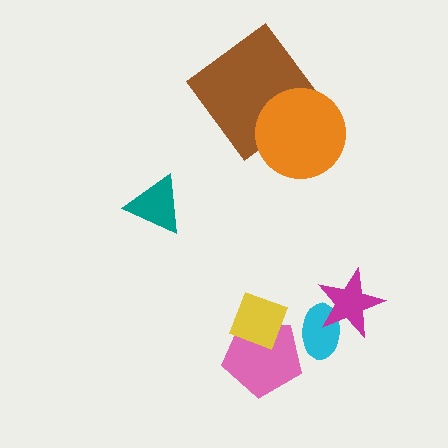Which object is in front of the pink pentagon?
The yellow diamond is in front of the pink pentagon.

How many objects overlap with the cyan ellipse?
1 object overlaps with the cyan ellipse.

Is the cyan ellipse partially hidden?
Yes, it is partially covered by another shape.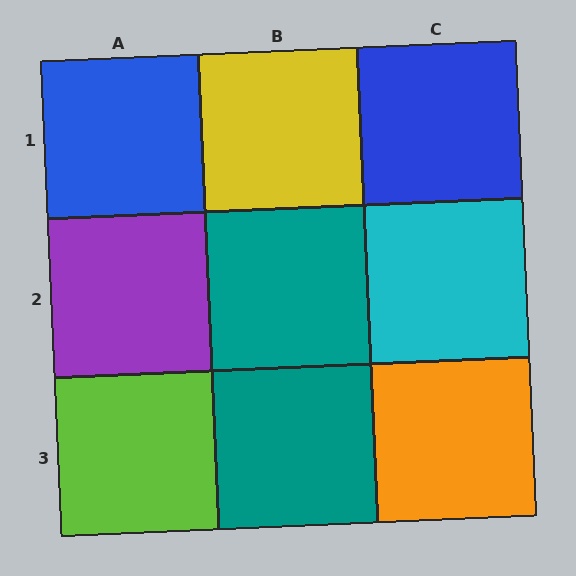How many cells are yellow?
1 cell is yellow.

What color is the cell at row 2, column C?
Cyan.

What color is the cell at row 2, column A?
Purple.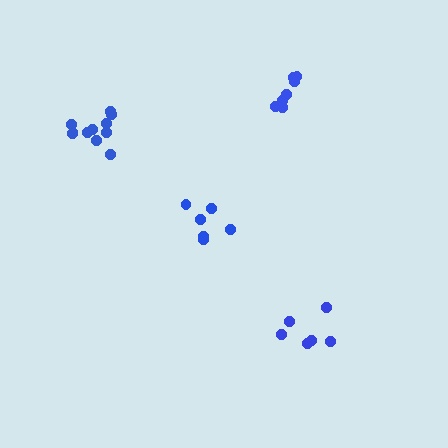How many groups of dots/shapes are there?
There are 4 groups.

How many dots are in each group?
Group 1: 7 dots, Group 2: 6 dots, Group 3: 11 dots, Group 4: 6 dots (30 total).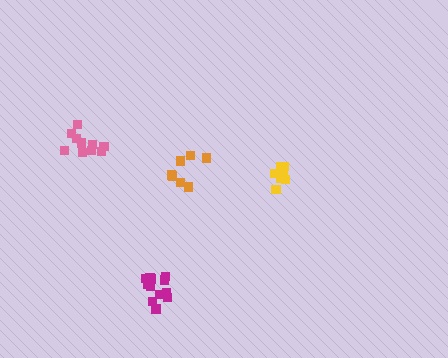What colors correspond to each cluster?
The clusters are colored: magenta, pink, yellow, orange.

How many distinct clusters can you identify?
There are 4 distinct clusters.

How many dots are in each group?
Group 1: 12 dots, Group 2: 10 dots, Group 3: 7 dots, Group 4: 7 dots (36 total).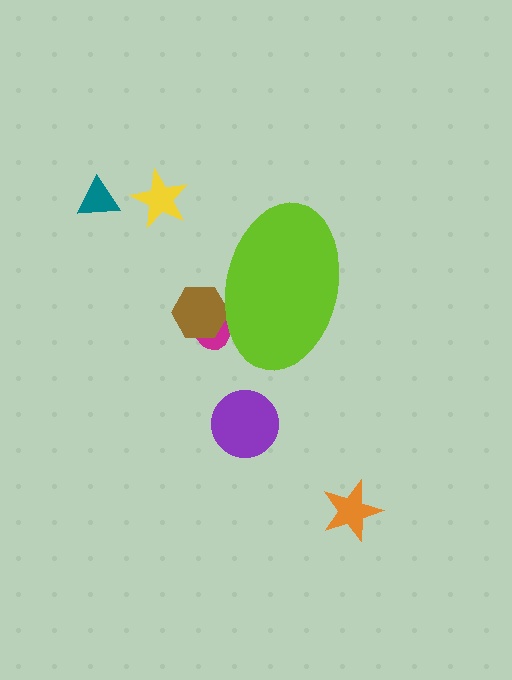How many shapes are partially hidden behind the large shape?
2 shapes are partially hidden.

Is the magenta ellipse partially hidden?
Yes, the magenta ellipse is partially hidden behind the lime ellipse.